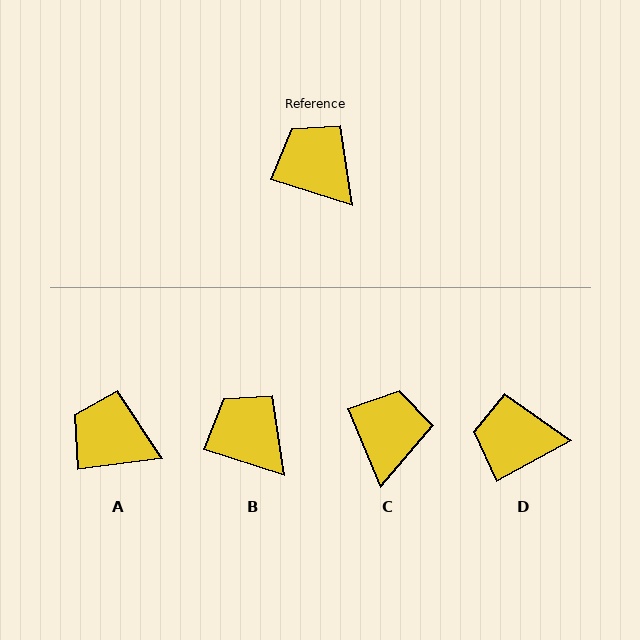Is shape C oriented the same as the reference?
No, it is off by about 49 degrees.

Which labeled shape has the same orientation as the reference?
B.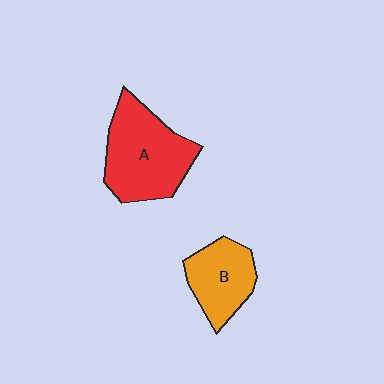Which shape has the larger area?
Shape A (red).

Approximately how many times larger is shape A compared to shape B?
Approximately 1.6 times.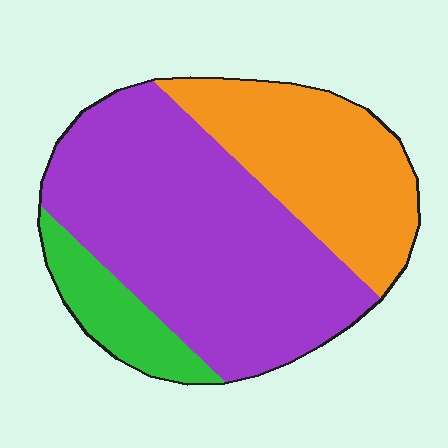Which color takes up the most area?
Purple, at roughly 60%.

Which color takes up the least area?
Green, at roughly 10%.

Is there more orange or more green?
Orange.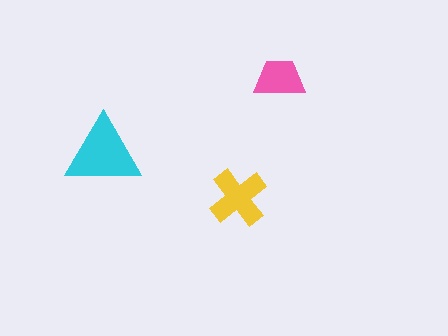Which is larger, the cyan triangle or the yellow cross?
The cyan triangle.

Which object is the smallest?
The pink trapezoid.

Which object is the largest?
The cyan triangle.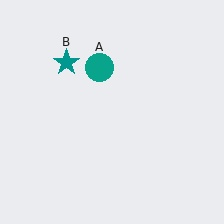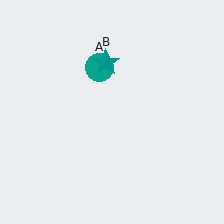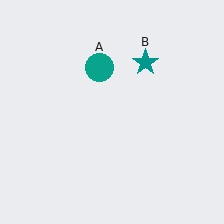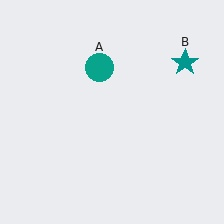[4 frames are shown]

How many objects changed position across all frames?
1 object changed position: teal star (object B).